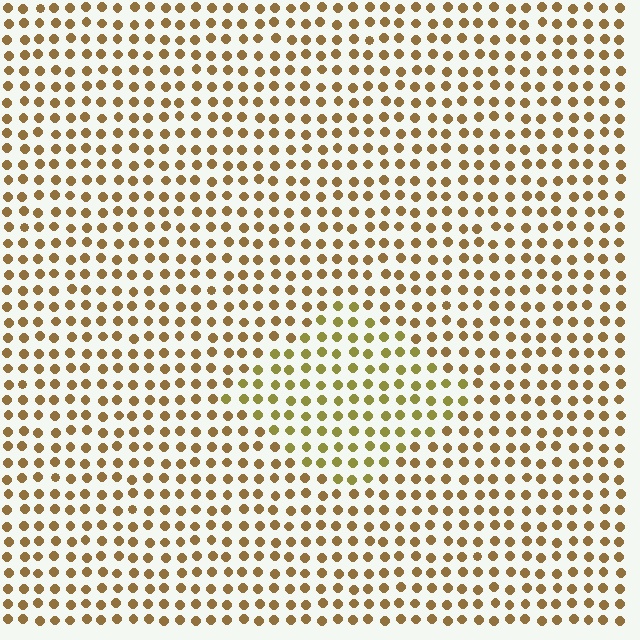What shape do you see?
I see a diamond.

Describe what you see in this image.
The image is filled with small brown elements in a uniform arrangement. A diamond-shaped region is visible where the elements are tinted to a slightly different hue, forming a subtle color boundary.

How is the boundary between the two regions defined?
The boundary is defined purely by a slight shift in hue (about 25 degrees). Spacing, size, and orientation are identical on both sides.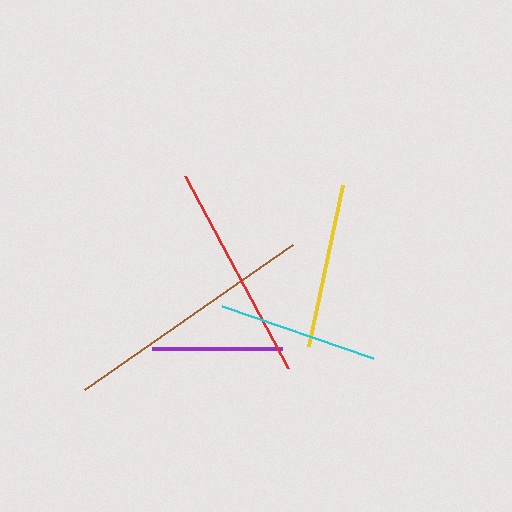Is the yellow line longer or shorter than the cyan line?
The yellow line is longer than the cyan line.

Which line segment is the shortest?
The purple line is the shortest at approximately 130 pixels.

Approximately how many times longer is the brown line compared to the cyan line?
The brown line is approximately 1.6 times the length of the cyan line.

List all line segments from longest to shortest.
From longest to shortest: brown, red, yellow, cyan, purple.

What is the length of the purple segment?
The purple segment is approximately 130 pixels long.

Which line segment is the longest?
The brown line is the longest at approximately 254 pixels.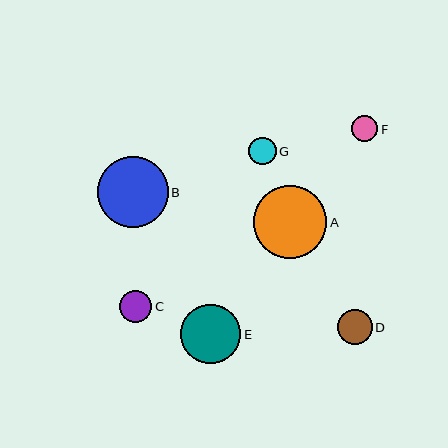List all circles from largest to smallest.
From largest to smallest: A, B, E, D, C, G, F.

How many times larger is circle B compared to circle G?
Circle B is approximately 2.6 times the size of circle G.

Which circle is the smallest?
Circle F is the smallest with a size of approximately 26 pixels.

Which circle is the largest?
Circle A is the largest with a size of approximately 74 pixels.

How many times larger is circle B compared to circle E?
Circle B is approximately 1.2 times the size of circle E.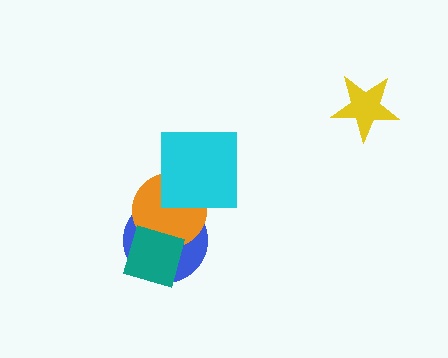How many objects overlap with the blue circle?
2 objects overlap with the blue circle.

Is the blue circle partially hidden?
Yes, it is partially covered by another shape.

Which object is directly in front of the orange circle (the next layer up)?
The teal diamond is directly in front of the orange circle.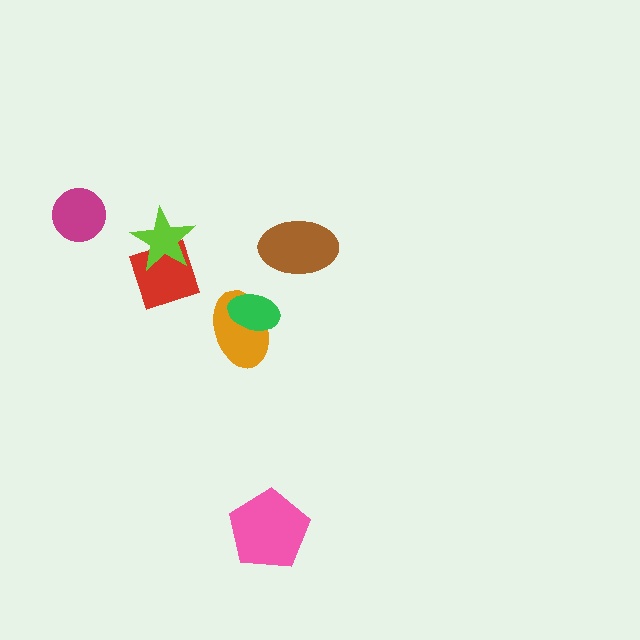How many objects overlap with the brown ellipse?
0 objects overlap with the brown ellipse.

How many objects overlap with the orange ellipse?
1 object overlaps with the orange ellipse.